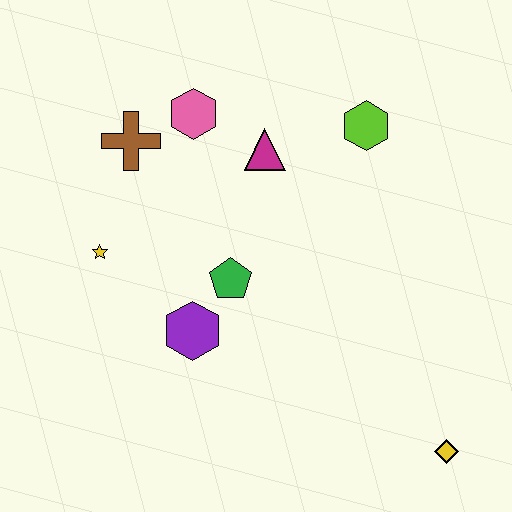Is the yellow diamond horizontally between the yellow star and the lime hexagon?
No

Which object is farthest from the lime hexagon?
The yellow diamond is farthest from the lime hexagon.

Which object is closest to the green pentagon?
The purple hexagon is closest to the green pentagon.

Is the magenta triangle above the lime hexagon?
No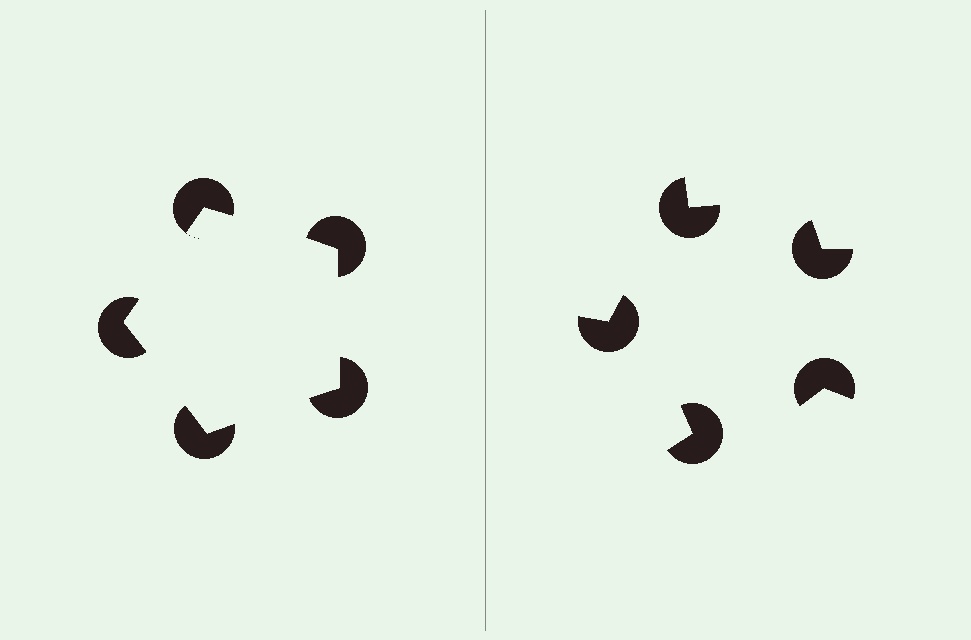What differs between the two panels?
The pac-man discs are positioned identically on both sides; only the wedge orientations differ. On the left they align to a pentagon; on the right they are misaligned.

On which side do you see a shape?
An illusory pentagon appears on the left side. On the right side the wedge cuts are rotated, so no coherent shape forms.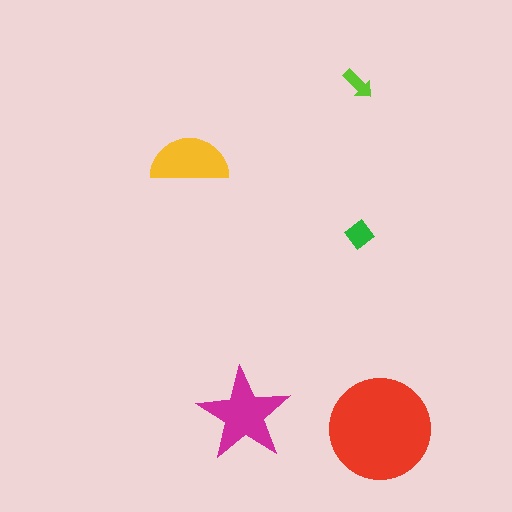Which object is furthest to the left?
The yellow semicircle is leftmost.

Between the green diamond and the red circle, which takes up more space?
The red circle.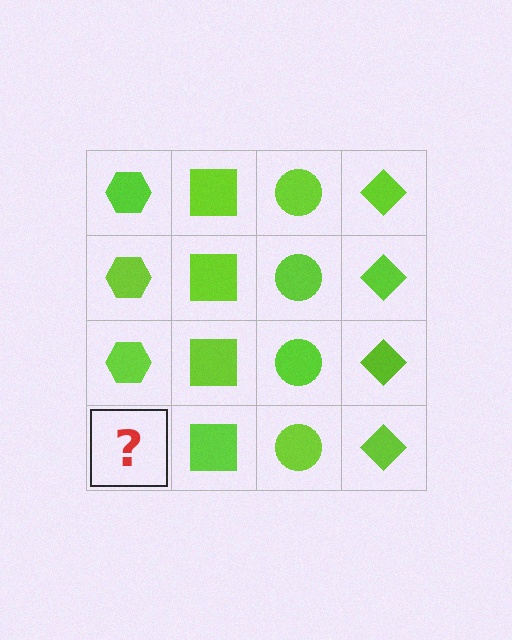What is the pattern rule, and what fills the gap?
The rule is that each column has a consistent shape. The gap should be filled with a lime hexagon.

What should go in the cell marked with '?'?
The missing cell should contain a lime hexagon.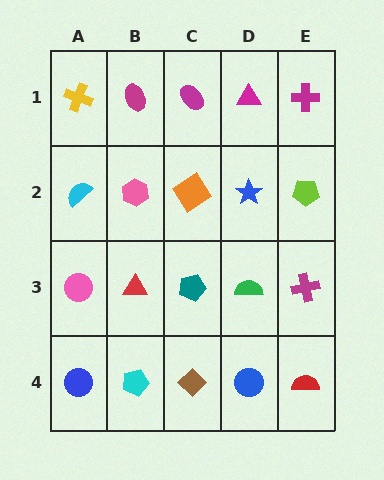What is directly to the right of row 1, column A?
A magenta ellipse.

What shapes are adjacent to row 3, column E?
A lime pentagon (row 2, column E), a red semicircle (row 4, column E), a green semicircle (row 3, column D).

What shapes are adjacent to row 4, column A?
A pink circle (row 3, column A), a cyan pentagon (row 4, column B).